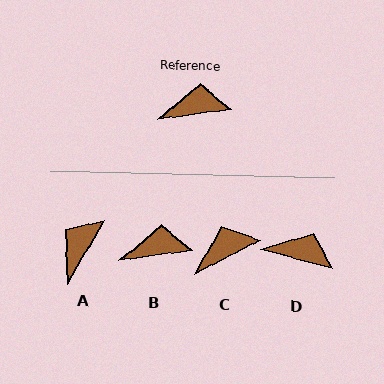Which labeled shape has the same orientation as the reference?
B.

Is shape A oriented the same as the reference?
No, it is off by about 52 degrees.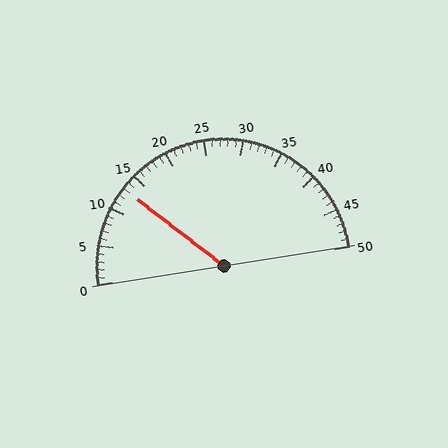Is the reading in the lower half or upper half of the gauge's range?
The reading is in the lower half of the range (0 to 50).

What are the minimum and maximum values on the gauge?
The gauge ranges from 0 to 50.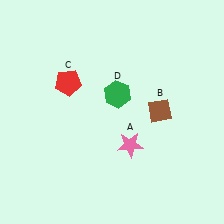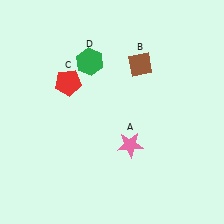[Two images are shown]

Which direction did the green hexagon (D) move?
The green hexagon (D) moved up.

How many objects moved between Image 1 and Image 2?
2 objects moved between the two images.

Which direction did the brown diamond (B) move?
The brown diamond (B) moved up.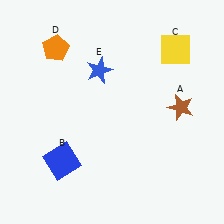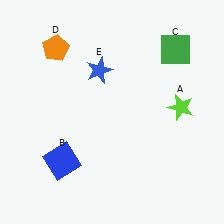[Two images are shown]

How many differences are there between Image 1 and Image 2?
There are 2 differences between the two images.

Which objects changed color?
A changed from brown to lime. C changed from yellow to green.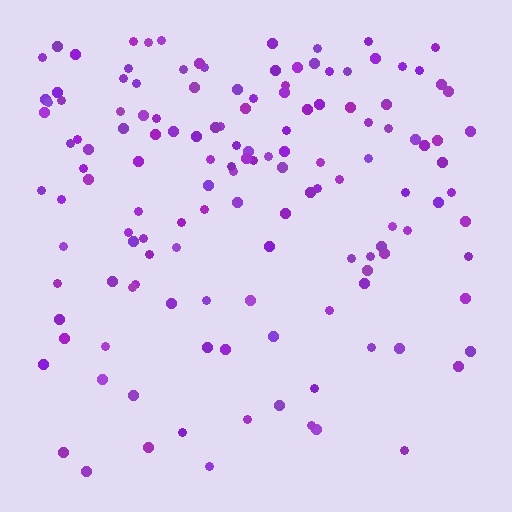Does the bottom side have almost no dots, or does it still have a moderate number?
Still a moderate number, just noticeably fewer than the top.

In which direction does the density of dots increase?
From bottom to top, with the top side densest.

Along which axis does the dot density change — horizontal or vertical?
Vertical.